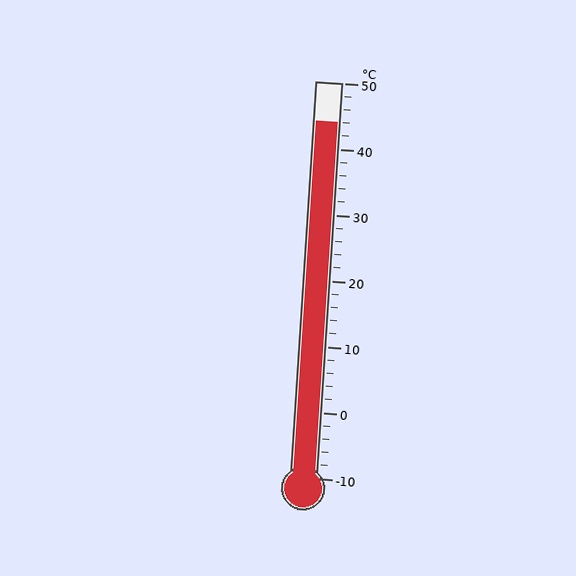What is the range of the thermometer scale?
The thermometer scale ranges from -10°C to 50°C.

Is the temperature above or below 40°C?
The temperature is above 40°C.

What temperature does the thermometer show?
The thermometer shows approximately 44°C.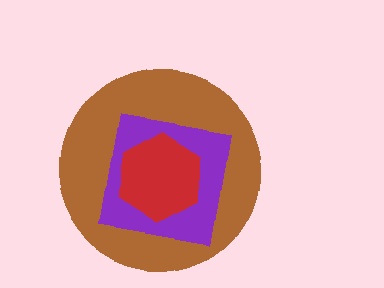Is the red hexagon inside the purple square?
Yes.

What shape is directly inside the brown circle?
The purple square.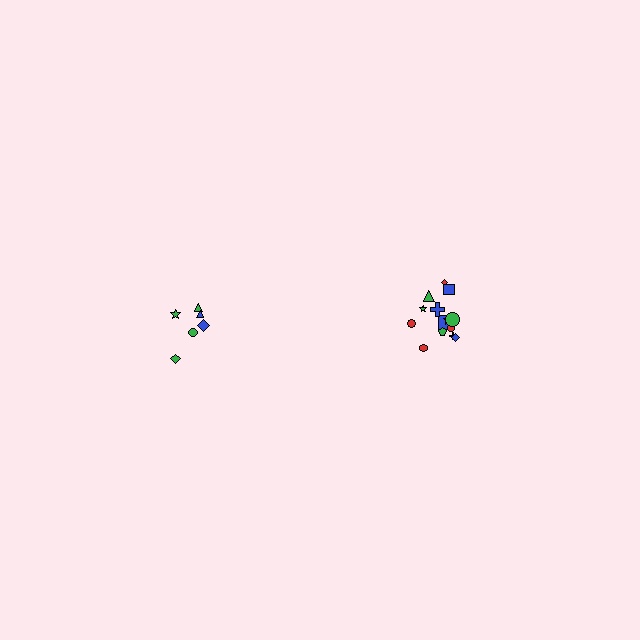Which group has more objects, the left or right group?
The right group.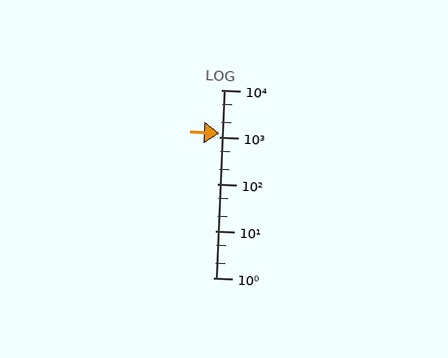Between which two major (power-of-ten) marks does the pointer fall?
The pointer is between 1000 and 10000.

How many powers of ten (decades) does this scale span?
The scale spans 4 decades, from 1 to 10000.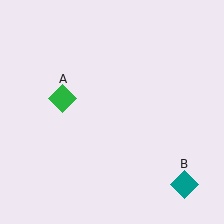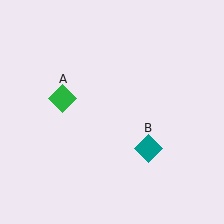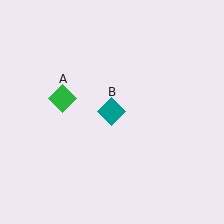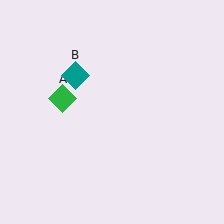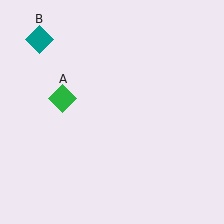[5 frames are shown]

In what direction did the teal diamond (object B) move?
The teal diamond (object B) moved up and to the left.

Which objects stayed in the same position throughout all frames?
Green diamond (object A) remained stationary.